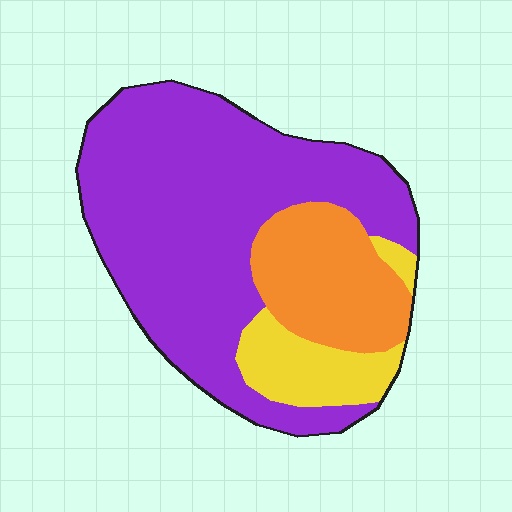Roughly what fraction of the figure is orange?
Orange takes up about one fifth (1/5) of the figure.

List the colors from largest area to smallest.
From largest to smallest: purple, orange, yellow.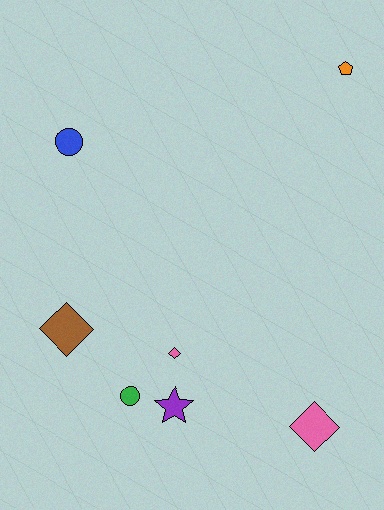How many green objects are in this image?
There is 1 green object.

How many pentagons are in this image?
There is 1 pentagon.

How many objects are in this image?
There are 7 objects.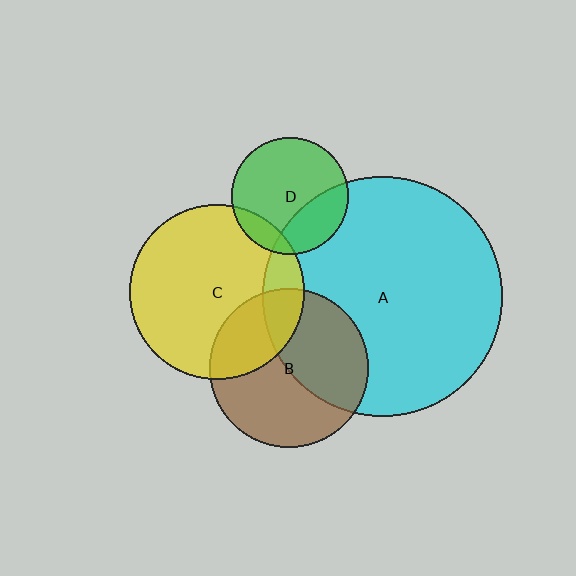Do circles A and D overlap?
Yes.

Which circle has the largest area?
Circle A (cyan).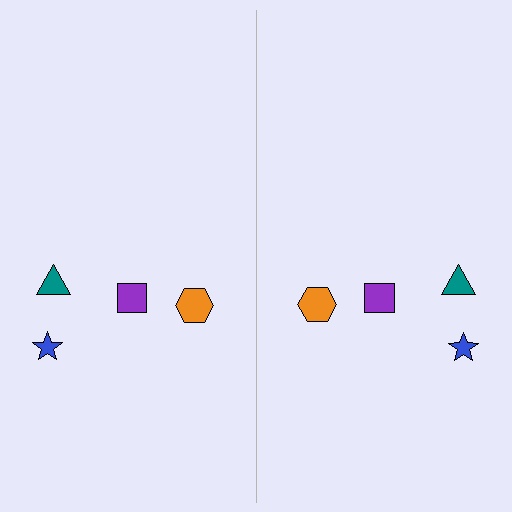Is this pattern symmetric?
Yes, this pattern has bilateral (reflection) symmetry.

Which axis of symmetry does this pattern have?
The pattern has a vertical axis of symmetry running through the center of the image.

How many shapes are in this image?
There are 8 shapes in this image.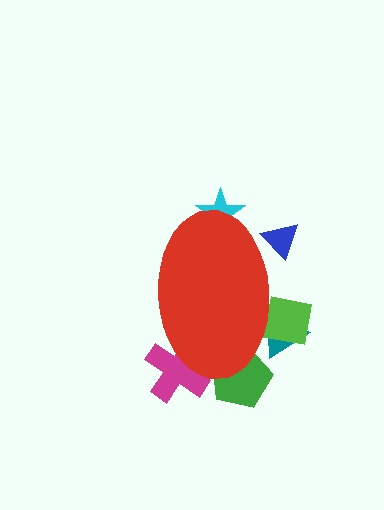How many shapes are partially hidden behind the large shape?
6 shapes are partially hidden.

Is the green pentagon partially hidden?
Yes, the green pentagon is partially hidden behind the red ellipse.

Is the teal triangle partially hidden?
Yes, the teal triangle is partially hidden behind the red ellipse.